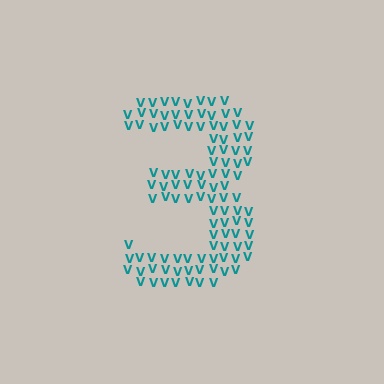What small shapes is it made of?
It is made of small letter V's.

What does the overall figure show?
The overall figure shows the digit 3.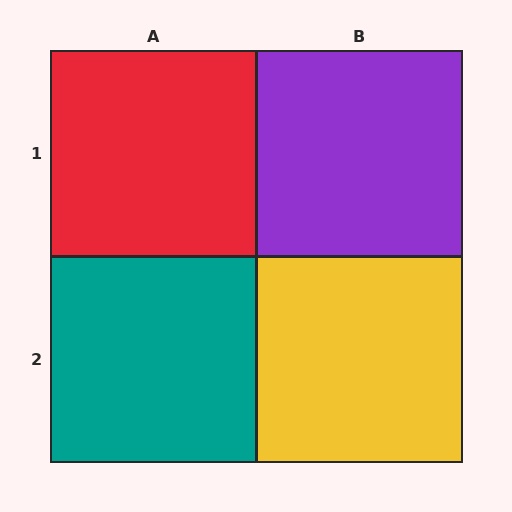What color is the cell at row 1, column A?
Red.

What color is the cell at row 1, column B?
Purple.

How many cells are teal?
1 cell is teal.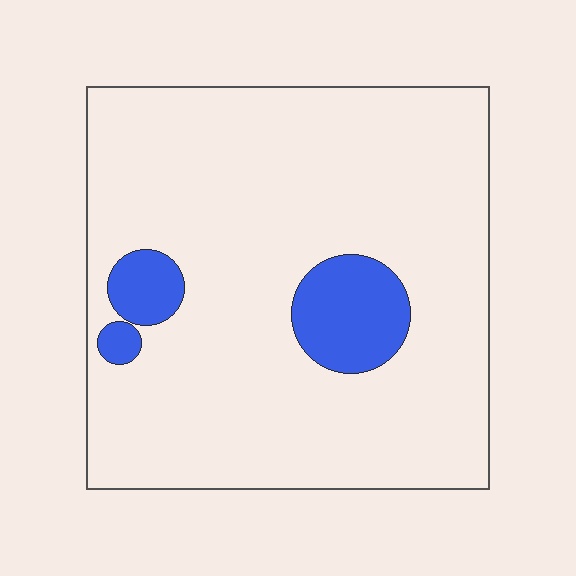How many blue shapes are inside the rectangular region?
3.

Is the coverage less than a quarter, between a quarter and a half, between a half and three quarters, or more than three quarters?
Less than a quarter.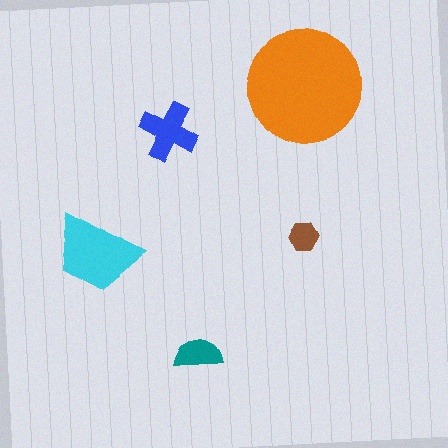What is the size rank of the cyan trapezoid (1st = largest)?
2nd.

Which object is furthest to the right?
The orange circle is rightmost.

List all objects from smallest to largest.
The brown hexagon, the teal semicircle, the blue cross, the cyan trapezoid, the orange circle.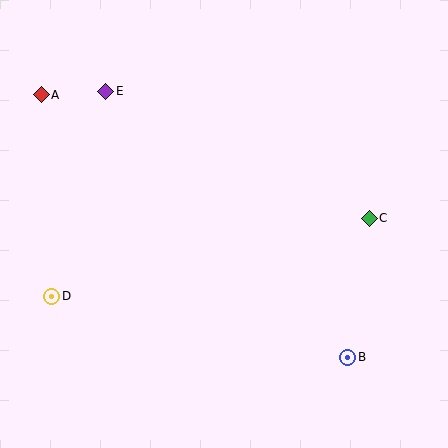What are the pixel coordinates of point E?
Point E is at (106, 91).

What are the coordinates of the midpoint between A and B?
The midpoint between A and B is at (195, 226).